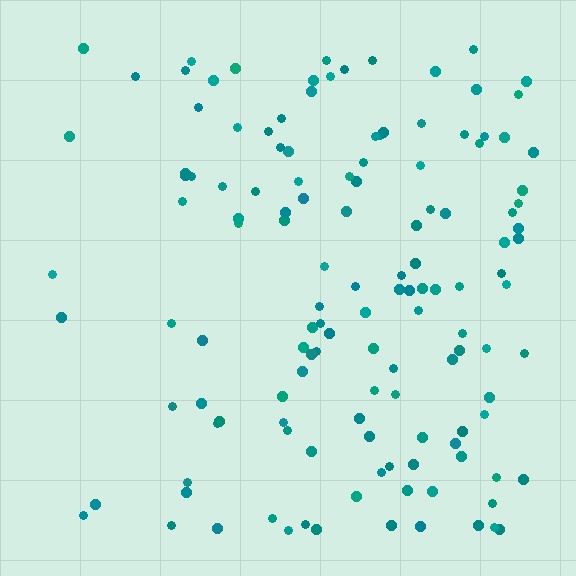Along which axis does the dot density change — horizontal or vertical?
Horizontal.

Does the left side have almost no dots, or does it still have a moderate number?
Still a moderate number, just noticeably fewer than the right.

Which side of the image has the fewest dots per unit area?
The left.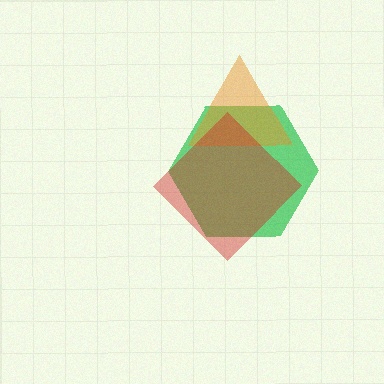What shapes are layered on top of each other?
The layered shapes are: a green hexagon, an orange triangle, a red diamond.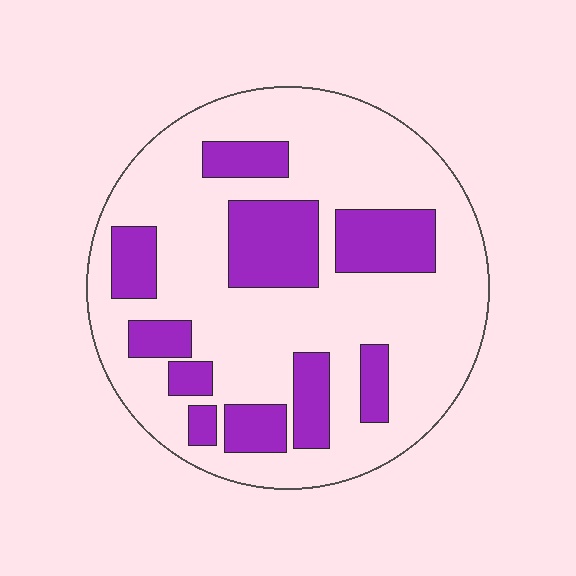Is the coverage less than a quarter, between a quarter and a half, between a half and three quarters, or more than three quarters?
Between a quarter and a half.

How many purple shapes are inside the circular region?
10.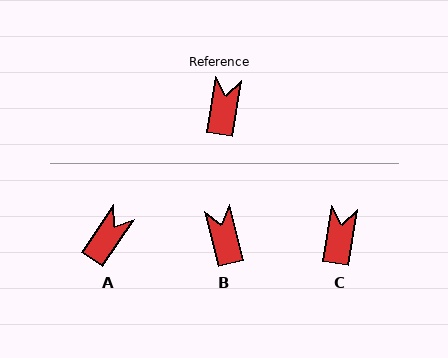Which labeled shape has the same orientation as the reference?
C.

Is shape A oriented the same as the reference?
No, it is off by about 25 degrees.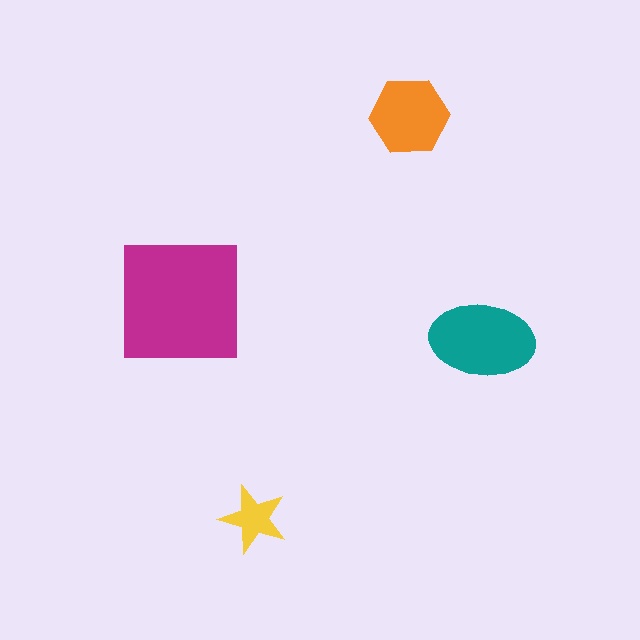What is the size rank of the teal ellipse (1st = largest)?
2nd.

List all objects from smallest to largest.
The yellow star, the orange hexagon, the teal ellipse, the magenta square.